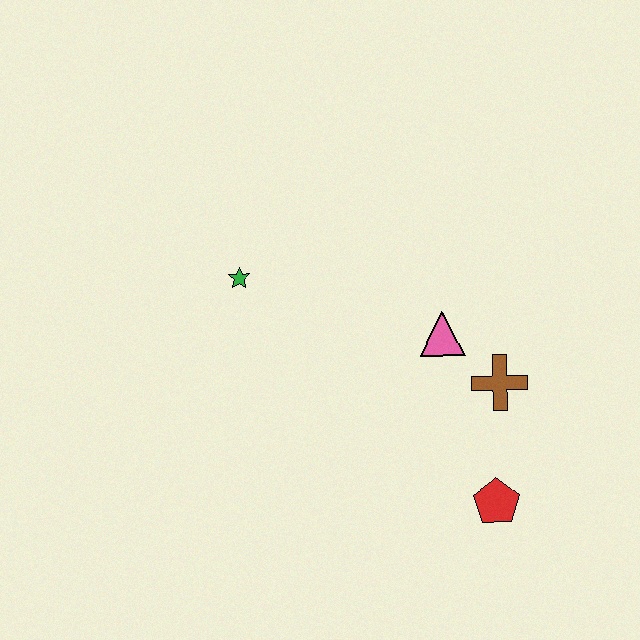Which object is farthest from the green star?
The red pentagon is farthest from the green star.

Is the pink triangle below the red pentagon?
No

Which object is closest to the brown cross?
The pink triangle is closest to the brown cross.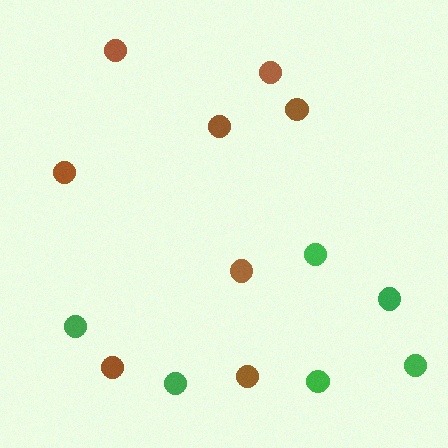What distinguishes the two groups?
There are 2 groups: one group of green circles (6) and one group of brown circles (8).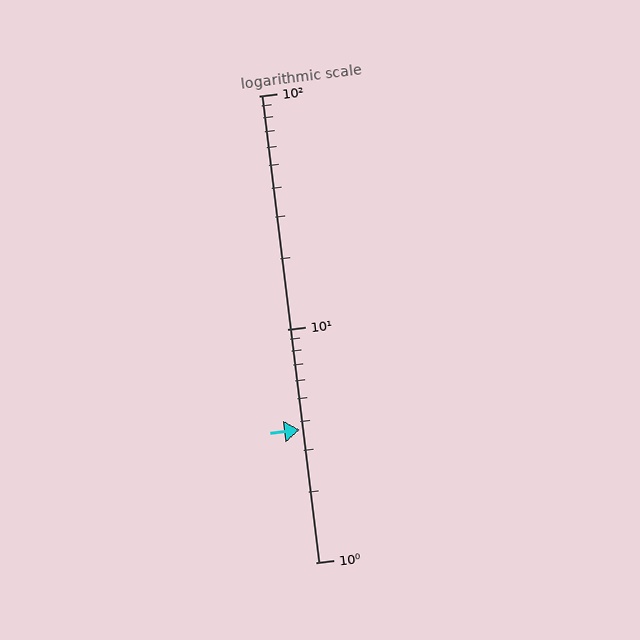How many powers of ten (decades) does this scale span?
The scale spans 2 decades, from 1 to 100.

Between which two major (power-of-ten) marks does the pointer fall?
The pointer is between 1 and 10.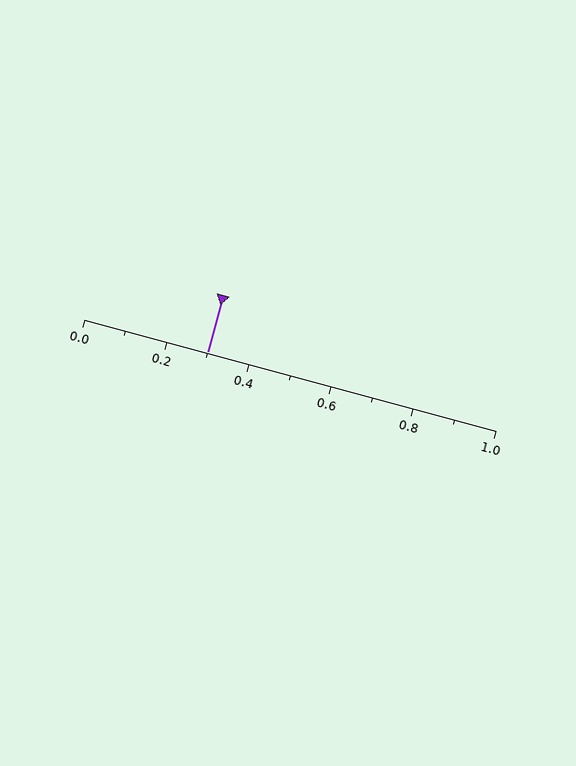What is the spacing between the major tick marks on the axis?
The major ticks are spaced 0.2 apart.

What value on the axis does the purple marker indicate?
The marker indicates approximately 0.3.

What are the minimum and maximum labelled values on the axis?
The axis runs from 0.0 to 1.0.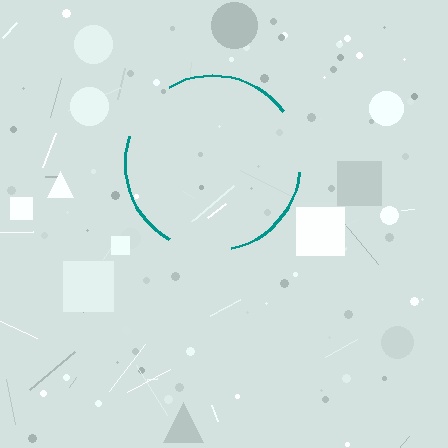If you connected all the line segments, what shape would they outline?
They would outline a circle.